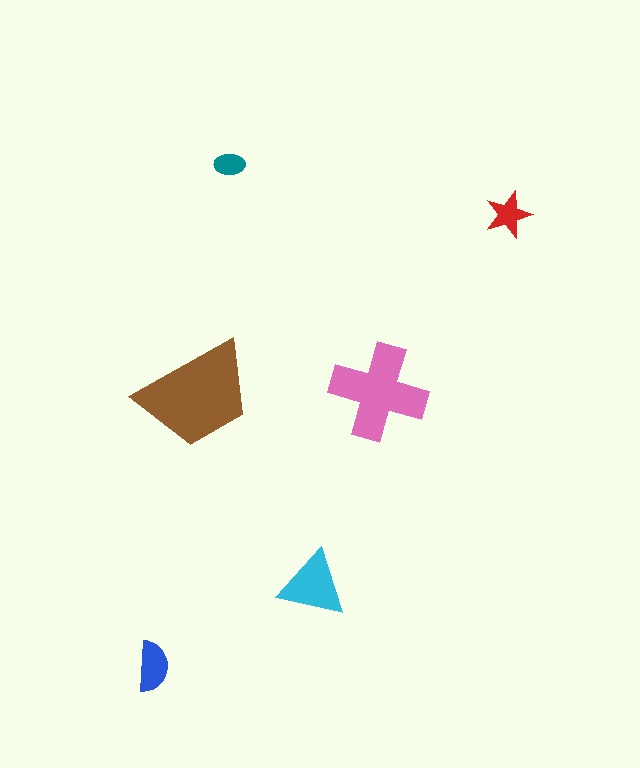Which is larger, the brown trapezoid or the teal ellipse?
The brown trapezoid.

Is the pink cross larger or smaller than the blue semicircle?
Larger.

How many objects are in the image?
There are 6 objects in the image.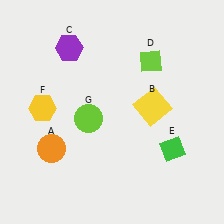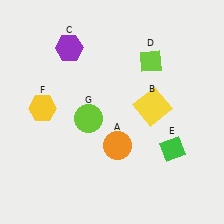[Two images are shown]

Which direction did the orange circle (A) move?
The orange circle (A) moved right.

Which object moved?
The orange circle (A) moved right.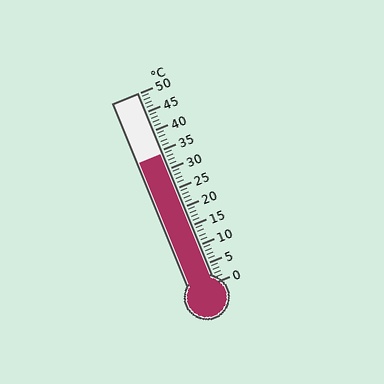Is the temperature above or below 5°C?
The temperature is above 5°C.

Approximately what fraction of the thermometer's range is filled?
The thermometer is filled to approximately 70% of its range.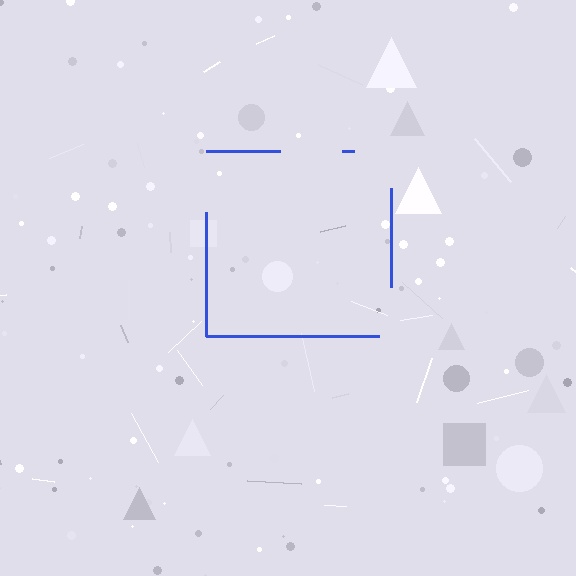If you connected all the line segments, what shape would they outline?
They would outline a square.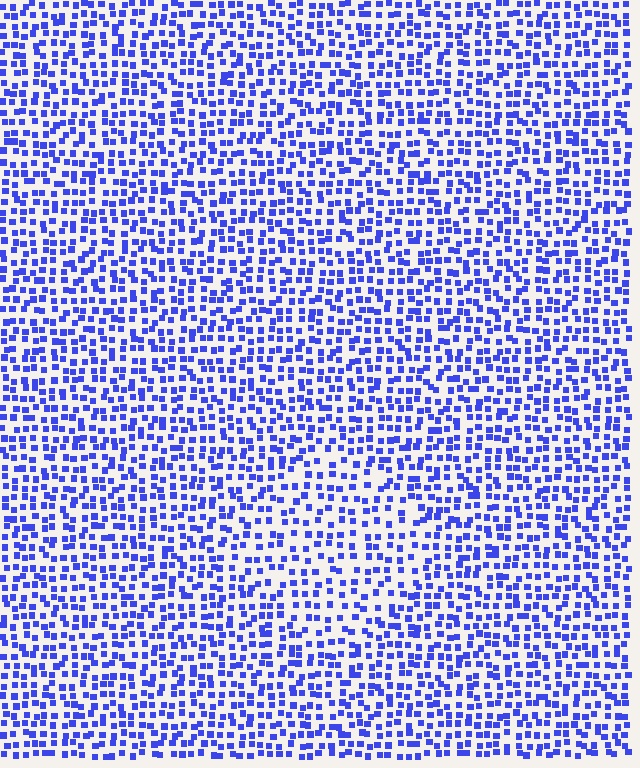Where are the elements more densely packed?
The elements are more densely packed outside the diamond boundary.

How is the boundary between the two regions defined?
The boundary is defined by a change in element density (approximately 1.5x ratio). All elements are the same color, size, and shape.